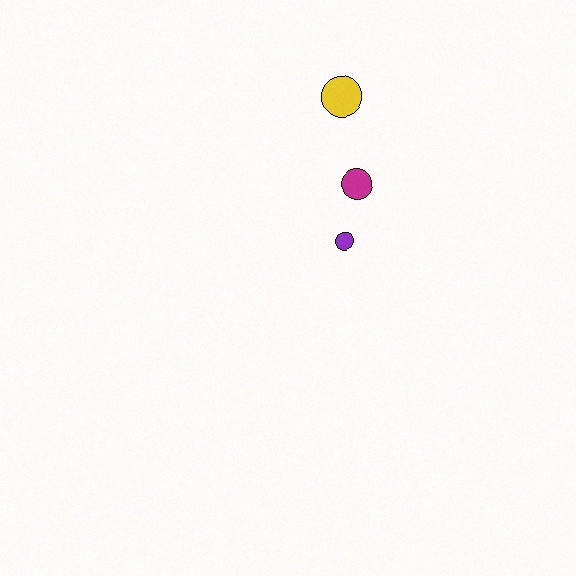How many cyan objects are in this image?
There are no cyan objects.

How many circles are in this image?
There are 3 circles.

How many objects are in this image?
There are 3 objects.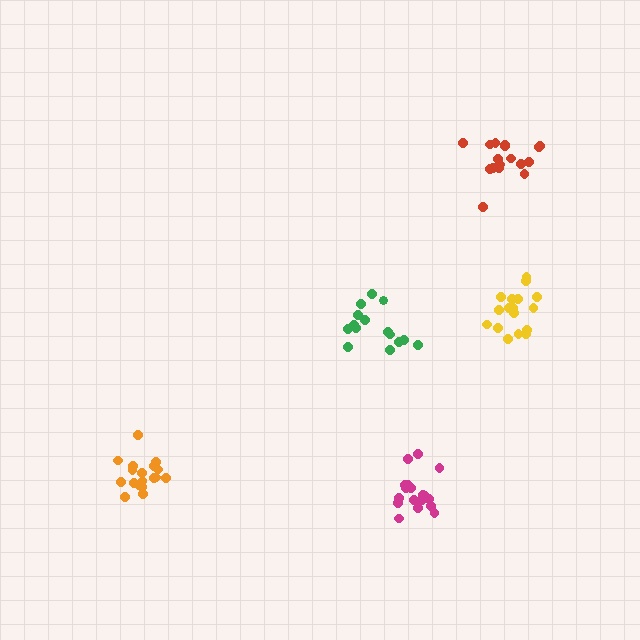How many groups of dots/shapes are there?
There are 5 groups.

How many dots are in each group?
Group 1: 18 dots, Group 2: 18 dots, Group 3: 18 dots, Group 4: 15 dots, Group 5: 20 dots (89 total).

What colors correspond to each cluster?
The clusters are colored: orange, yellow, magenta, green, red.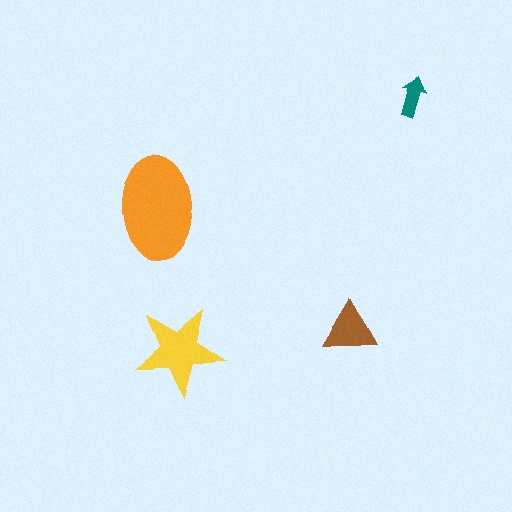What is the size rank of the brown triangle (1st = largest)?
3rd.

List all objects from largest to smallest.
The orange ellipse, the yellow star, the brown triangle, the teal arrow.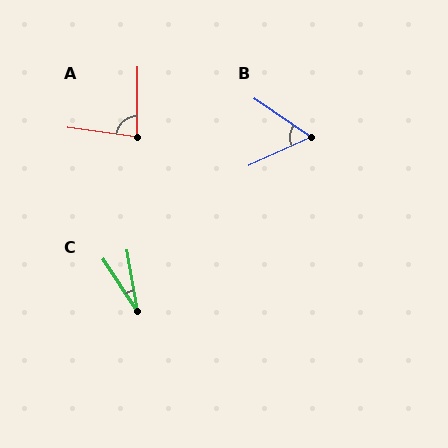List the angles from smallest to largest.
C (23°), B (58°), A (82°).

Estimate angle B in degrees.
Approximately 58 degrees.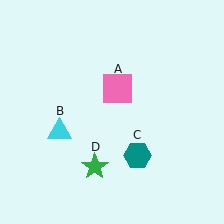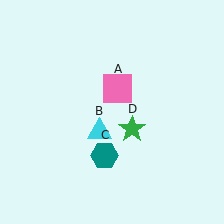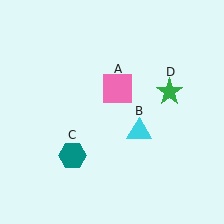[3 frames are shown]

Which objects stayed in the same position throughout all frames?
Pink square (object A) remained stationary.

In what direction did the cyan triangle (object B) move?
The cyan triangle (object B) moved right.